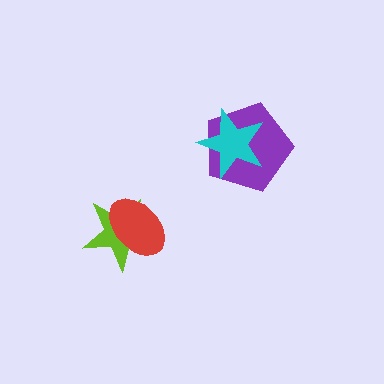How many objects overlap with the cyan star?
1 object overlaps with the cyan star.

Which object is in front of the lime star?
The red ellipse is in front of the lime star.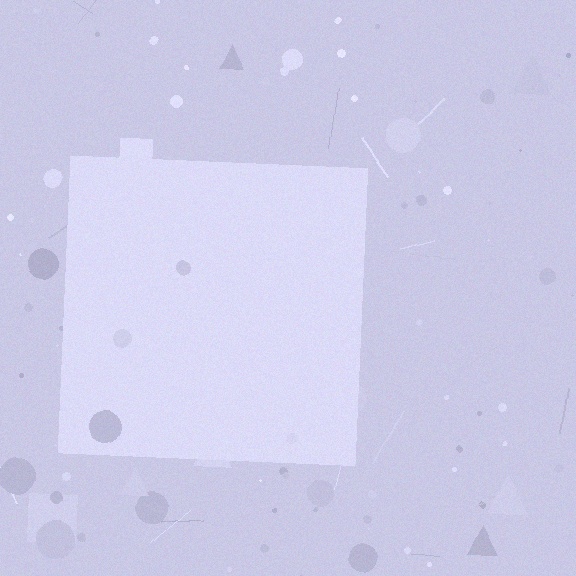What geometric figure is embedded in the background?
A square is embedded in the background.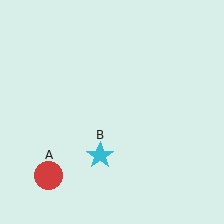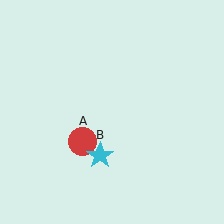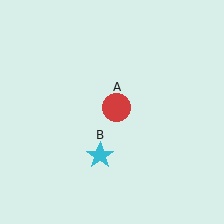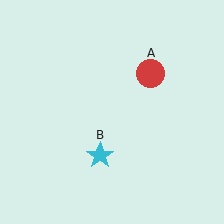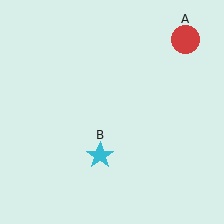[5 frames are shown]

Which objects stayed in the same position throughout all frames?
Cyan star (object B) remained stationary.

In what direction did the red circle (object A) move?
The red circle (object A) moved up and to the right.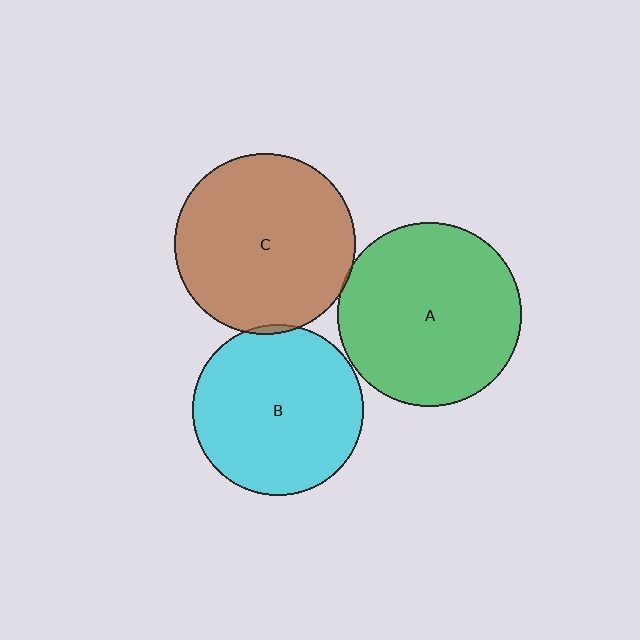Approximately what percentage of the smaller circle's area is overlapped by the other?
Approximately 5%.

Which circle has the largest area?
Circle A (green).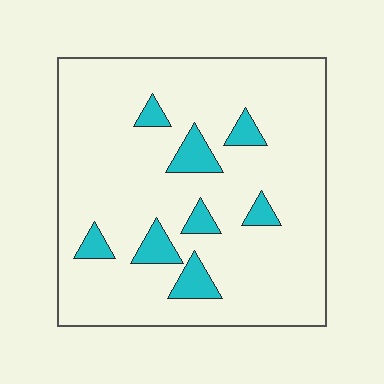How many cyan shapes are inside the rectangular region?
8.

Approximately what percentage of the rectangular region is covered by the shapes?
Approximately 10%.